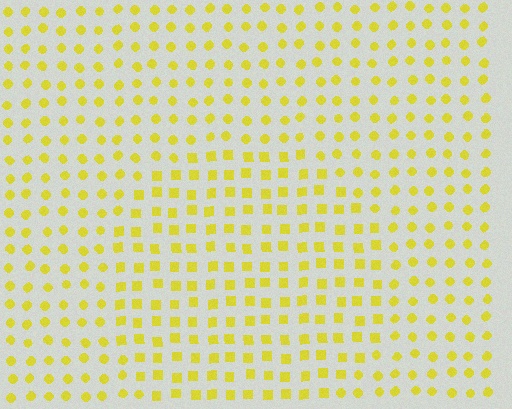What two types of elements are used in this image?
The image uses squares inside the circle region and circles outside it.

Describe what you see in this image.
The image is filled with small yellow elements arranged in a uniform grid. A circle-shaped region contains squares, while the surrounding area contains circles. The boundary is defined purely by the change in element shape.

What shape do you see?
I see a circle.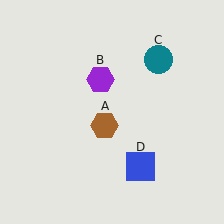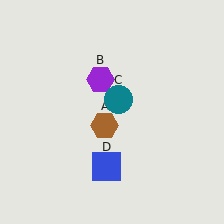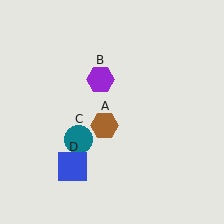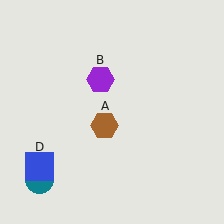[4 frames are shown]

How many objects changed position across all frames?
2 objects changed position: teal circle (object C), blue square (object D).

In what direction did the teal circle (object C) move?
The teal circle (object C) moved down and to the left.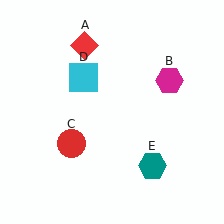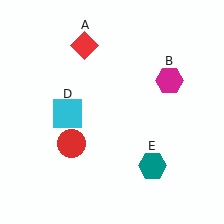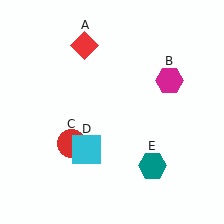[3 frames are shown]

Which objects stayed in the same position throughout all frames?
Red diamond (object A) and magenta hexagon (object B) and red circle (object C) and teal hexagon (object E) remained stationary.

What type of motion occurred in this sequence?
The cyan square (object D) rotated counterclockwise around the center of the scene.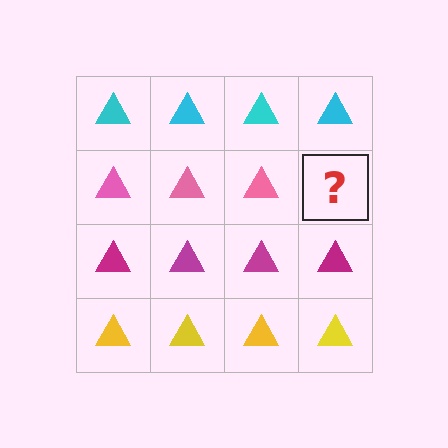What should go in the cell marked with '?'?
The missing cell should contain a pink triangle.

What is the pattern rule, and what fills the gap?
The rule is that each row has a consistent color. The gap should be filled with a pink triangle.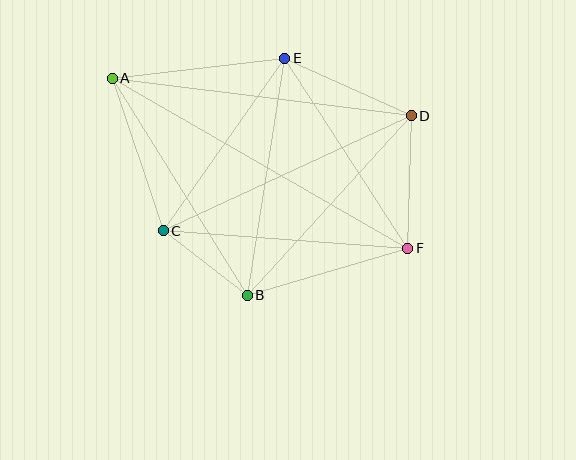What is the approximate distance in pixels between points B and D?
The distance between B and D is approximately 243 pixels.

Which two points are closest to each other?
Points B and C are closest to each other.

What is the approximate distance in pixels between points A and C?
The distance between A and C is approximately 161 pixels.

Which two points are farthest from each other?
Points A and F are farthest from each other.